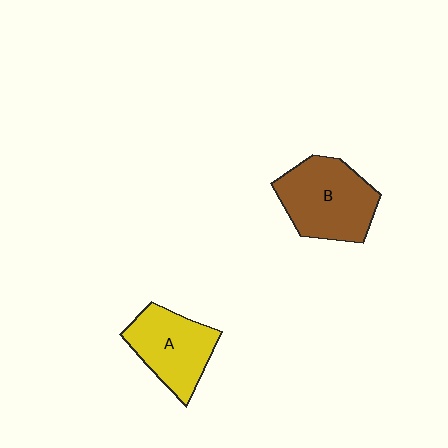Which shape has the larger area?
Shape B (brown).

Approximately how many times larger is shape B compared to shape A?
Approximately 1.2 times.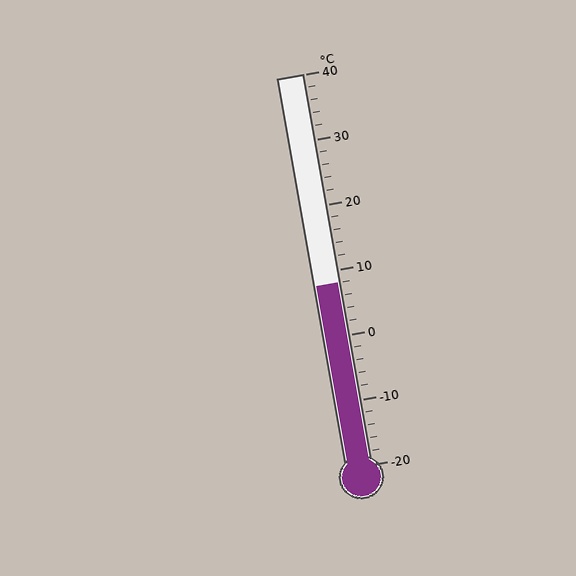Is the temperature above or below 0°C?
The temperature is above 0°C.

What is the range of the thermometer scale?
The thermometer scale ranges from -20°C to 40°C.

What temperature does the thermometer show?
The thermometer shows approximately 8°C.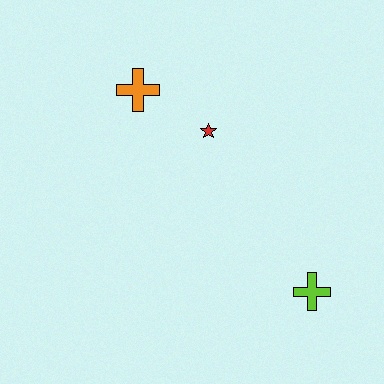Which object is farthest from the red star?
The lime cross is farthest from the red star.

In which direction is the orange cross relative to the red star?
The orange cross is to the left of the red star.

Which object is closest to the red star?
The orange cross is closest to the red star.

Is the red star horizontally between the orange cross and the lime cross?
Yes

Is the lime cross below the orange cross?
Yes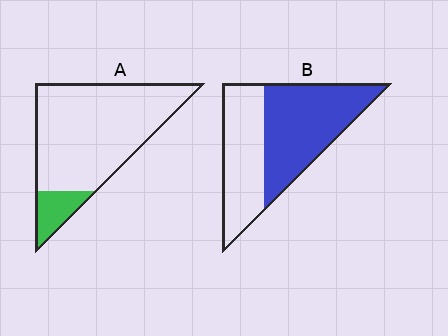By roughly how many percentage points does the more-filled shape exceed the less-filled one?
By roughly 45 percentage points (B over A).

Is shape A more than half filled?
No.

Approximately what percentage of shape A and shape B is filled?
A is approximately 15% and B is approximately 55%.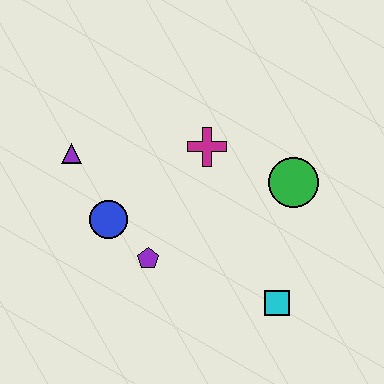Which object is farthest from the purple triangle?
The cyan square is farthest from the purple triangle.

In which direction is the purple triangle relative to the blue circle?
The purple triangle is above the blue circle.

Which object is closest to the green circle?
The magenta cross is closest to the green circle.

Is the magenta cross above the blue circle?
Yes